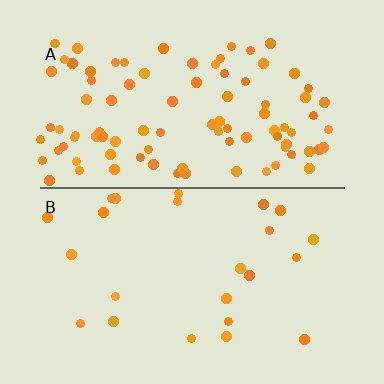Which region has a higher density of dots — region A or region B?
A (the top).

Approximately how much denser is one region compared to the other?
Approximately 3.9× — region A over region B.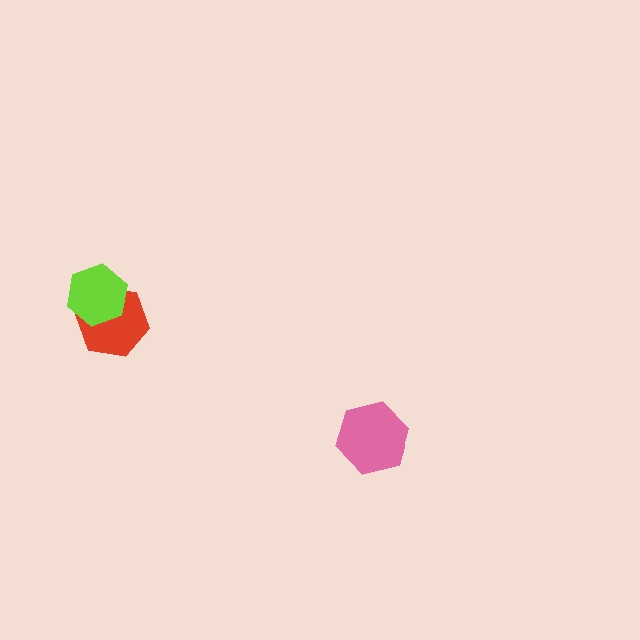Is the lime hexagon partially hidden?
No, no other shape covers it.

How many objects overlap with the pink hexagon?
0 objects overlap with the pink hexagon.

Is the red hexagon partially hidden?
Yes, it is partially covered by another shape.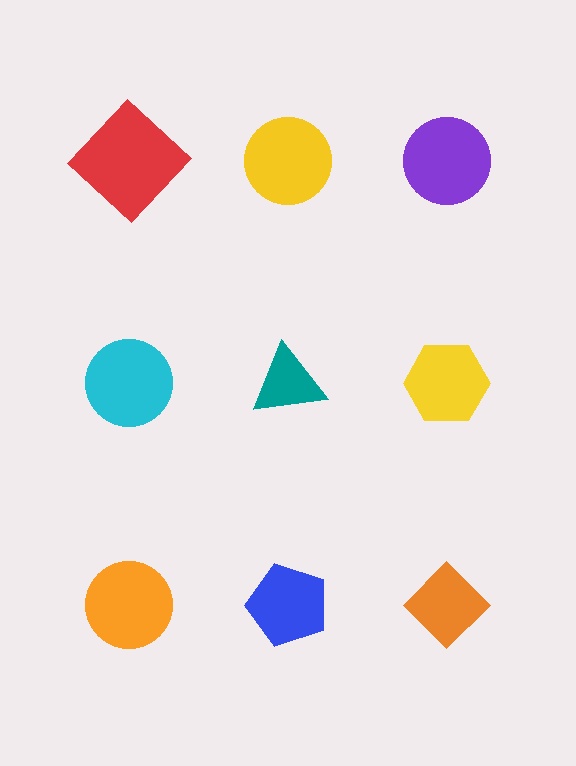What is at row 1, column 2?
A yellow circle.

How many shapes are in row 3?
3 shapes.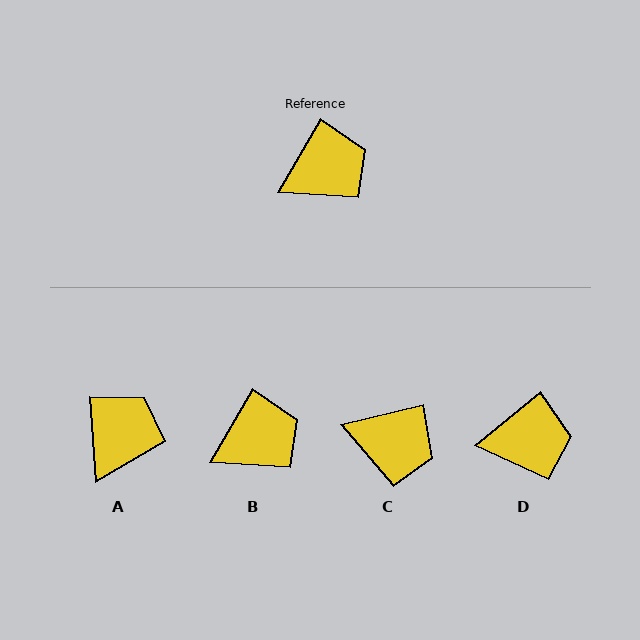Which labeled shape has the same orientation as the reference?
B.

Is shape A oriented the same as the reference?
No, it is off by about 34 degrees.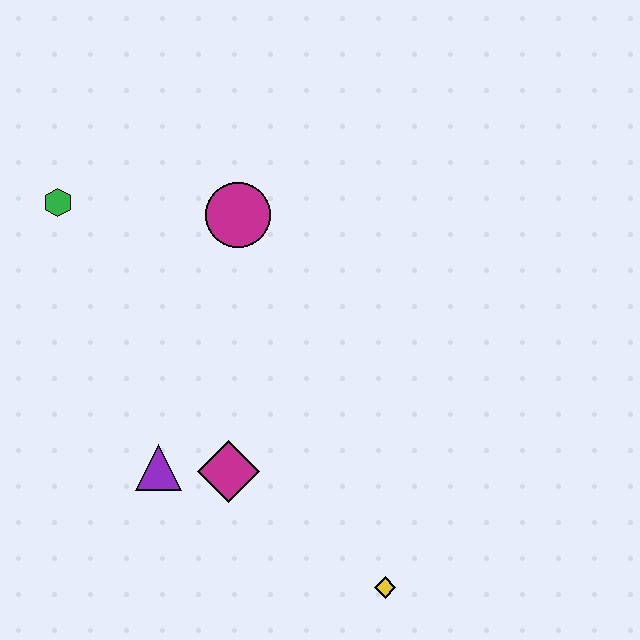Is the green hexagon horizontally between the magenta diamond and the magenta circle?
No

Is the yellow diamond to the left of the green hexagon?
No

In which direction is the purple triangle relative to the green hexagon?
The purple triangle is below the green hexagon.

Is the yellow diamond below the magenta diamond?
Yes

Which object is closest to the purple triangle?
The magenta diamond is closest to the purple triangle.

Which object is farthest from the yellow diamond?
The green hexagon is farthest from the yellow diamond.